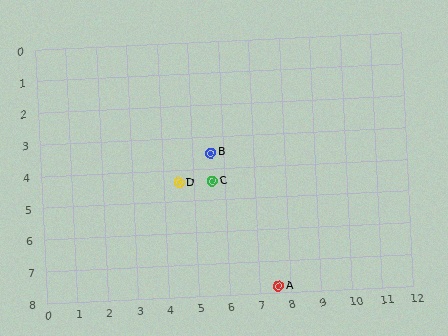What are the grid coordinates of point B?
Point B is at approximately (5.6, 3.5).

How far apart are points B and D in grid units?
Points B and D are about 1.4 grid units apart.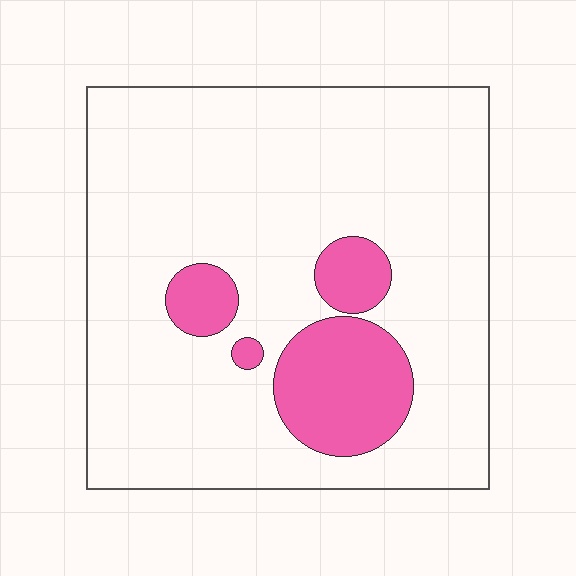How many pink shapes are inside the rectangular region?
4.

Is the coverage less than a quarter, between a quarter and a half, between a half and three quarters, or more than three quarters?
Less than a quarter.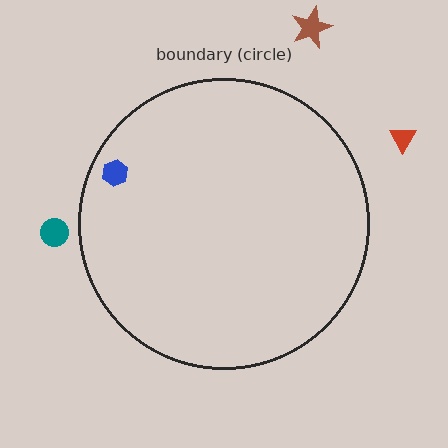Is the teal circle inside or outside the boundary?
Outside.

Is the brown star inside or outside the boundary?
Outside.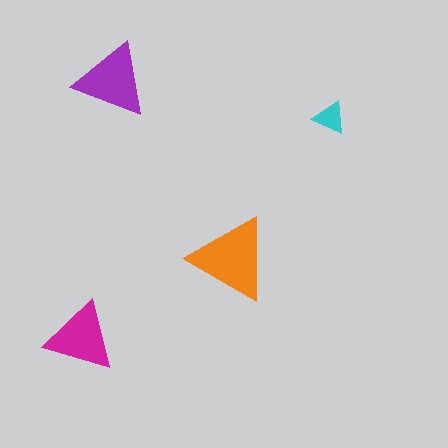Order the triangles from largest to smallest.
the orange one, the purple one, the magenta one, the cyan one.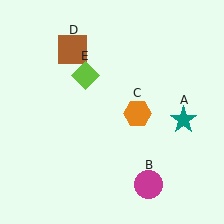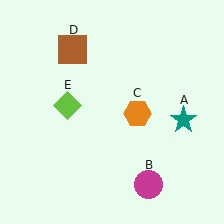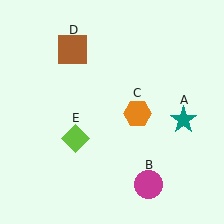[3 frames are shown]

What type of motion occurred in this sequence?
The lime diamond (object E) rotated counterclockwise around the center of the scene.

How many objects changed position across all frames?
1 object changed position: lime diamond (object E).